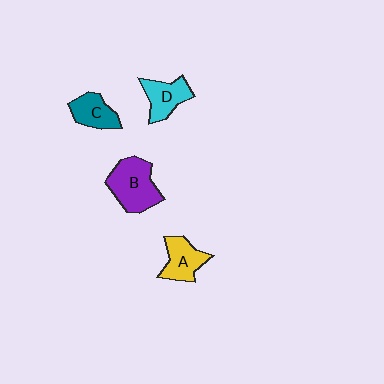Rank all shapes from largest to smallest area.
From largest to smallest: B (purple), A (yellow), D (cyan), C (teal).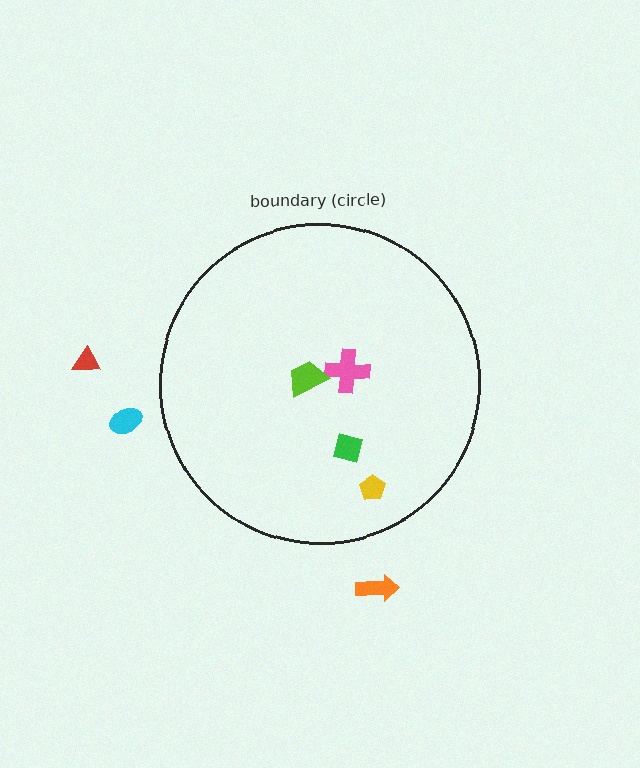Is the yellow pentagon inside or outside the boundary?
Inside.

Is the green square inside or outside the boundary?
Inside.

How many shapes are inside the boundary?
4 inside, 3 outside.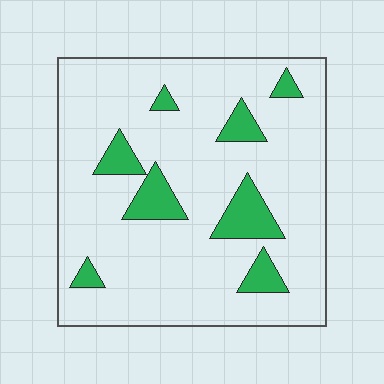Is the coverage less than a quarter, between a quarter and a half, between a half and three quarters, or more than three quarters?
Less than a quarter.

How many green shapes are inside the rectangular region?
8.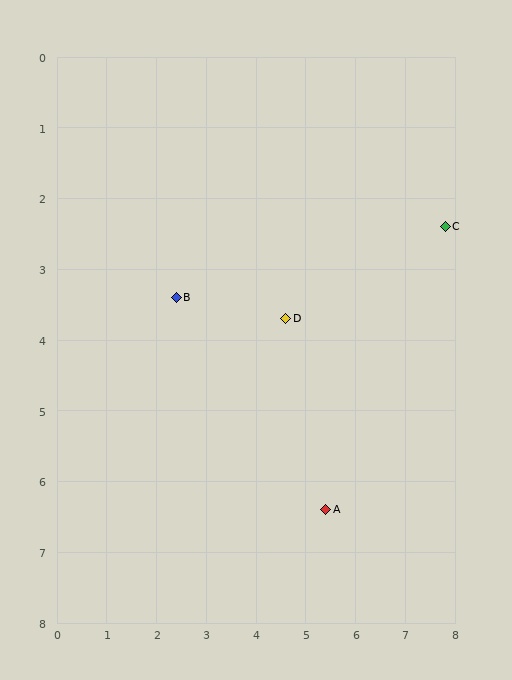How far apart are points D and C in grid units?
Points D and C are about 3.5 grid units apart.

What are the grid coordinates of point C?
Point C is at approximately (7.8, 2.4).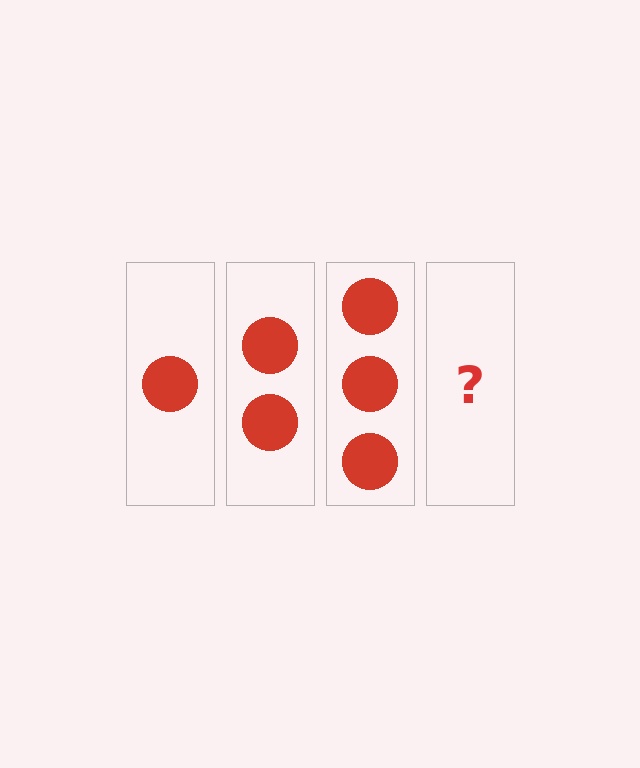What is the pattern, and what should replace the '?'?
The pattern is that each step adds one more circle. The '?' should be 4 circles.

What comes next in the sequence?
The next element should be 4 circles.